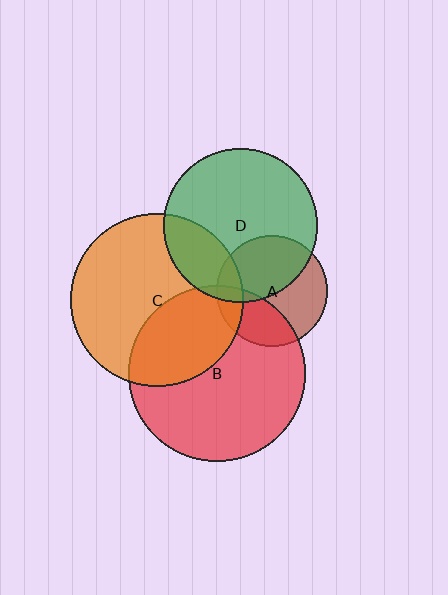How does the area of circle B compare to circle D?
Approximately 1.3 times.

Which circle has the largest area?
Circle B (red).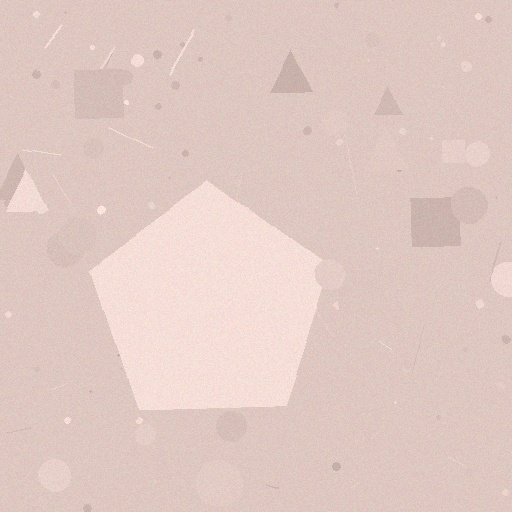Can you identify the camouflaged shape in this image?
The camouflaged shape is a pentagon.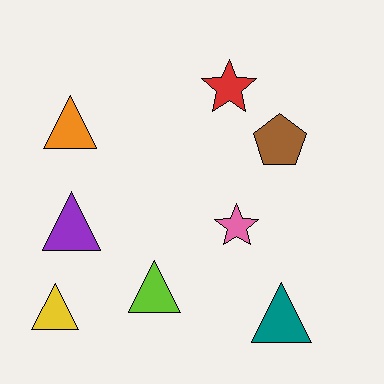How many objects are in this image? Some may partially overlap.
There are 8 objects.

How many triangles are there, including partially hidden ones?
There are 5 triangles.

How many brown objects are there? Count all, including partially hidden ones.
There is 1 brown object.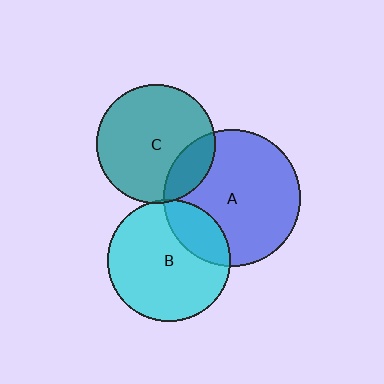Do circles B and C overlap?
Yes.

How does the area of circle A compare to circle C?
Approximately 1.3 times.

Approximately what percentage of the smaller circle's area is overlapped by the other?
Approximately 5%.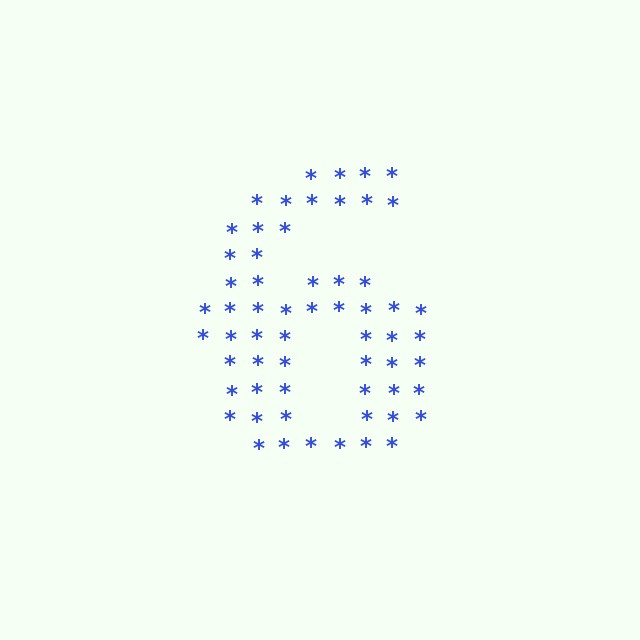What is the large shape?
The large shape is the digit 6.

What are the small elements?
The small elements are asterisks.